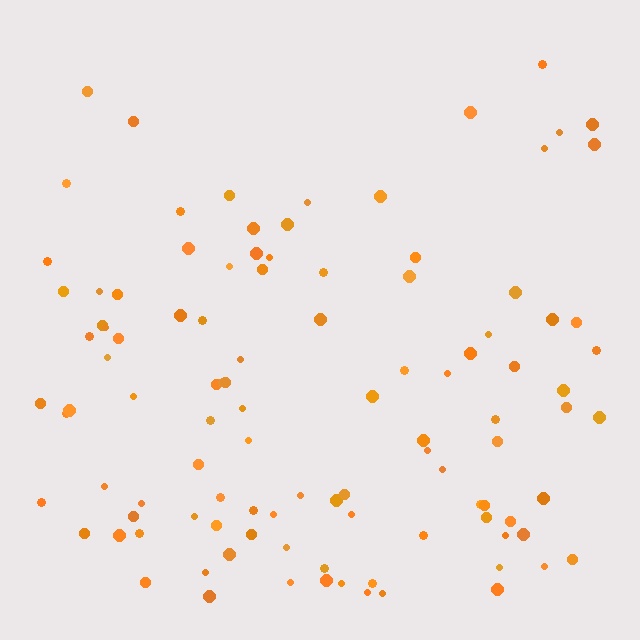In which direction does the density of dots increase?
From top to bottom, with the bottom side densest.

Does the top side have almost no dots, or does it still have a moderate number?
Still a moderate number, just noticeably fewer than the bottom.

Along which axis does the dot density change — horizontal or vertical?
Vertical.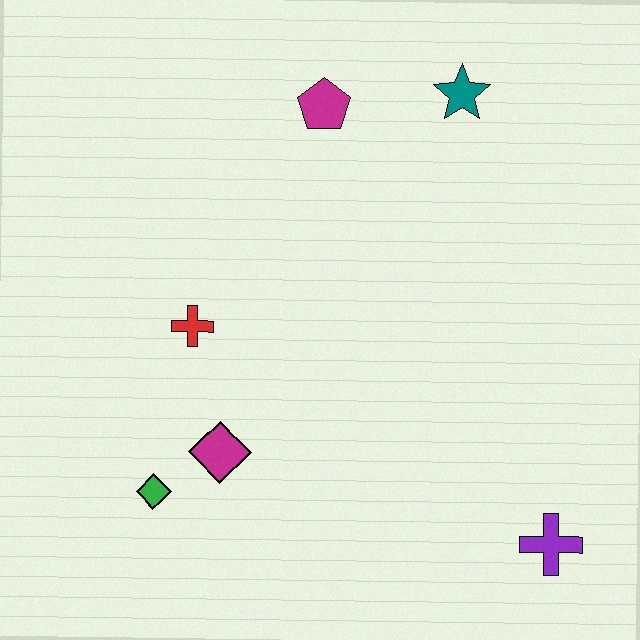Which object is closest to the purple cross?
The magenta diamond is closest to the purple cross.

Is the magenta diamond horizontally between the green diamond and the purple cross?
Yes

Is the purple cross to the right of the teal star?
Yes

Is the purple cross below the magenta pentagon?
Yes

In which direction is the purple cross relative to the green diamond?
The purple cross is to the right of the green diamond.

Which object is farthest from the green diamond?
The teal star is farthest from the green diamond.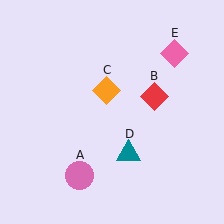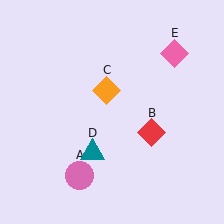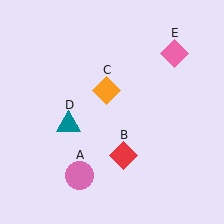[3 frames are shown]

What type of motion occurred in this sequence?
The red diamond (object B), teal triangle (object D) rotated clockwise around the center of the scene.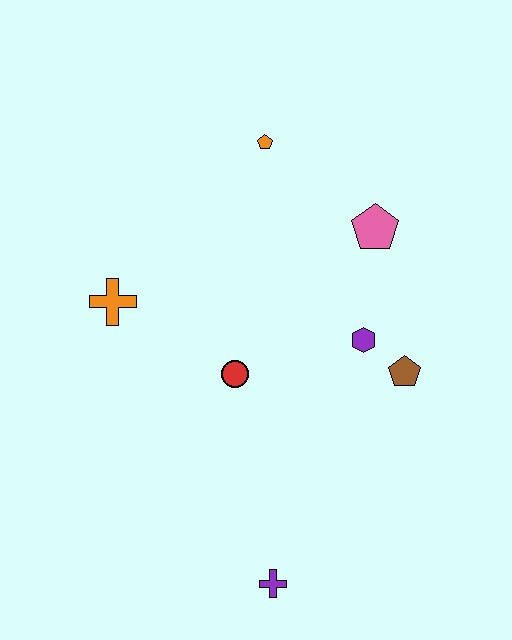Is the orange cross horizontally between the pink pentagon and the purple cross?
No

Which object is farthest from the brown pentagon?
The orange cross is farthest from the brown pentagon.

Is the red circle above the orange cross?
No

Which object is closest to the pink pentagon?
The purple hexagon is closest to the pink pentagon.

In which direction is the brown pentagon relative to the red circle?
The brown pentagon is to the right of the red circle.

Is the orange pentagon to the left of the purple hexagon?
Yes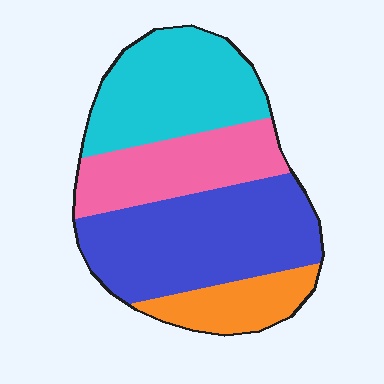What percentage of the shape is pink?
Pink takes up about one fifth (1/5) of the shape.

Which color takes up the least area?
Orange, at roughly 15%.